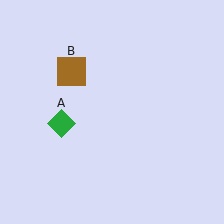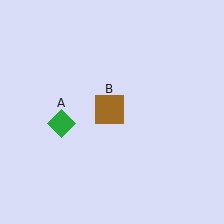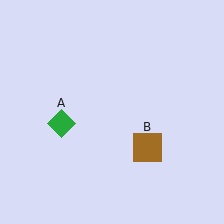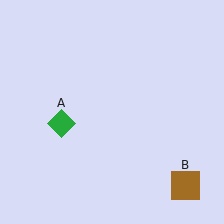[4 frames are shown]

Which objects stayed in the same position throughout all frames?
Green diamond (object A) remained stationary.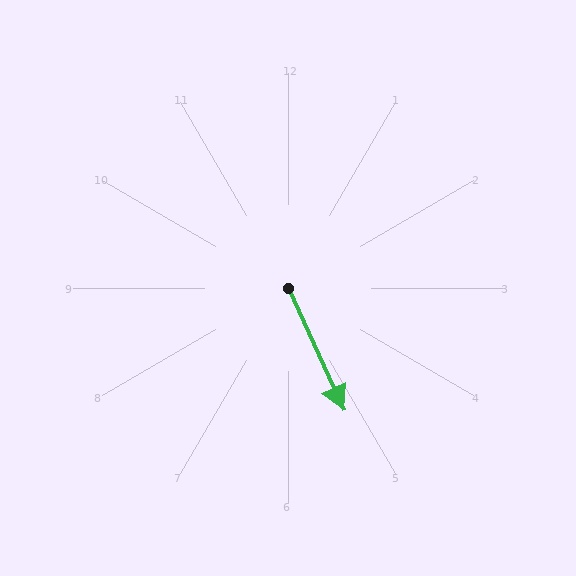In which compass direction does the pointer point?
Southeast.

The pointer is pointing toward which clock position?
Roughly 5 o'clock.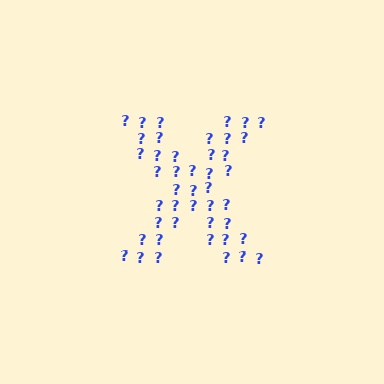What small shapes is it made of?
It is made of small question marks.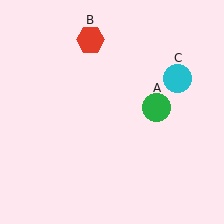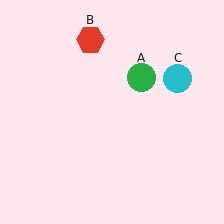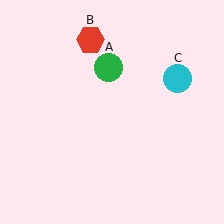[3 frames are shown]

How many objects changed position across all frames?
1 object changed position: green circle (object A).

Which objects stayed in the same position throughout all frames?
Red hexagon (object B) and cyan circle (object C) remained stationary.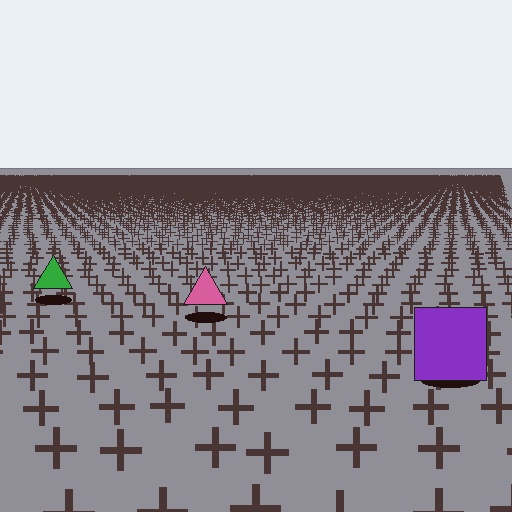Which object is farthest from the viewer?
The green triangle is farthest from the viewer. It appears smaller and the ground texture around it is denser.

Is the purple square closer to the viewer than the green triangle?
Yes. The purple square is closer — you can tell from the texture gradient: the ground texture is coarser near it.